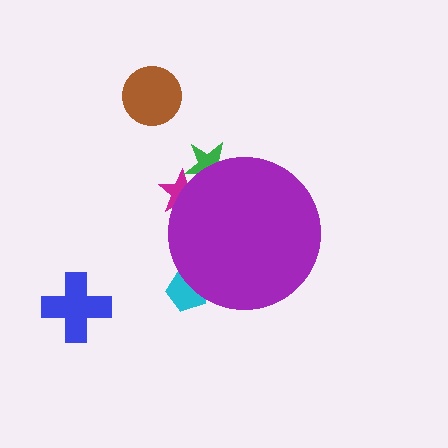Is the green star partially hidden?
Yes, the green star is partially hidden behind the purple circle.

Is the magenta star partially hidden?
Yes, the magenta star is partially hidden behind the purple circle.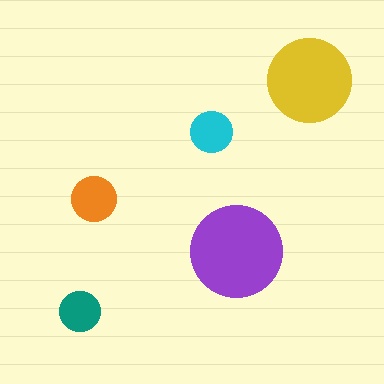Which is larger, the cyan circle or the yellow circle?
The yellow one.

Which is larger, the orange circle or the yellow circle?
The yellow one.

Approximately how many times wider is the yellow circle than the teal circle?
About 2 times wider.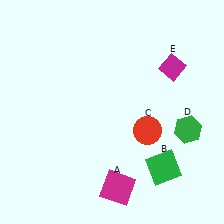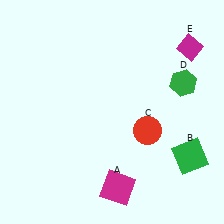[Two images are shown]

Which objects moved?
The objects that moved are: the green square (B), the green hexagon (D), the magenta diamond (E).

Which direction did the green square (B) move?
The green square (B) moved right.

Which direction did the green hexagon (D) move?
The green hexagon (D) moved up.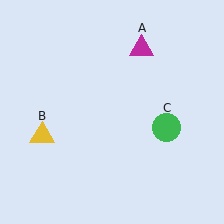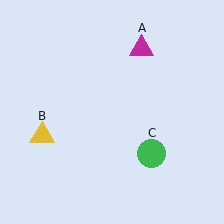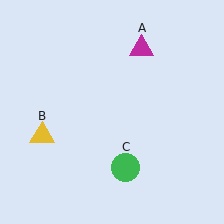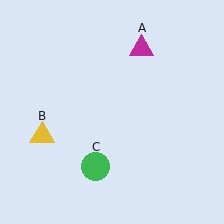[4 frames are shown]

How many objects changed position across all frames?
1 object changed position: green circle (object C).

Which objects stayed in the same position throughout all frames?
Magenta triangle (object A) and yellow triangle (object B) remained stationary.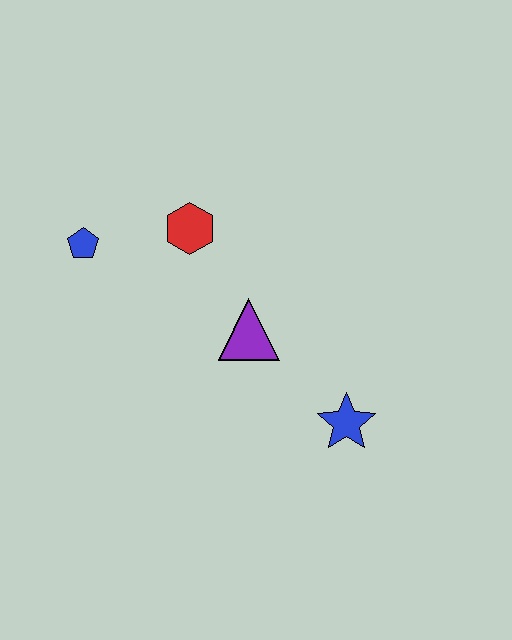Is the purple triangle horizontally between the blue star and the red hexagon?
Yes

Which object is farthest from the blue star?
The blue pentagon is farthest from the blue star.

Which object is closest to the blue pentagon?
The red hexagon is closest to the blue pentagon.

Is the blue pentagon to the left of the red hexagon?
Yes